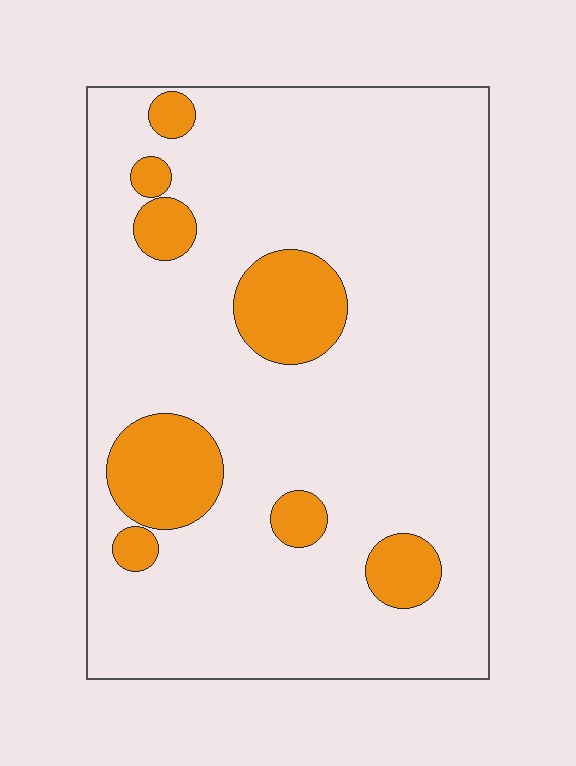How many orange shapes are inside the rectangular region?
8.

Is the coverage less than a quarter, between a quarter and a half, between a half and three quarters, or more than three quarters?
Less than a quarter.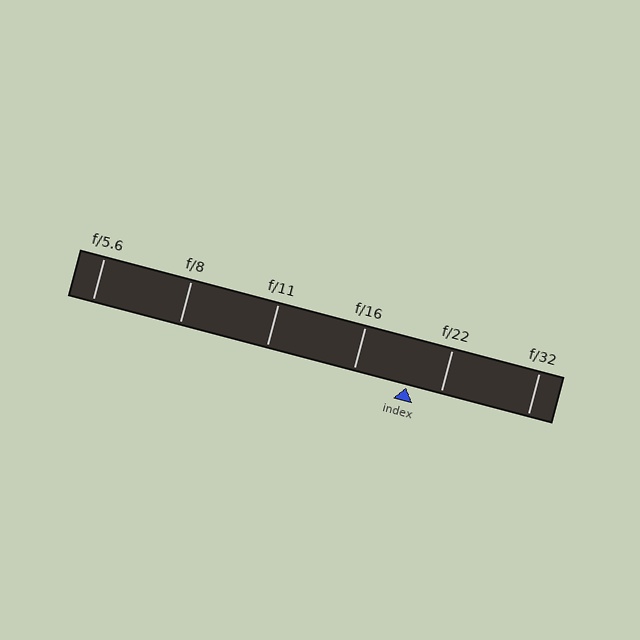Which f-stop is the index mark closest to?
The index mark is closest to f/22.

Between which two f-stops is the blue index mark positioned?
The index mark is between f/16 and f/22.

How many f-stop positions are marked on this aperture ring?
There are 6 f-stop positions marked.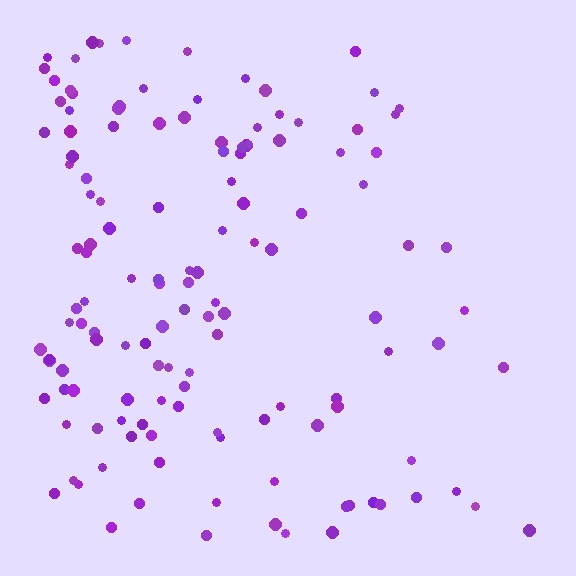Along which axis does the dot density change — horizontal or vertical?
Horizontal.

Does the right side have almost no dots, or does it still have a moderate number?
Still a moderate number, just noticeably fewer than the left.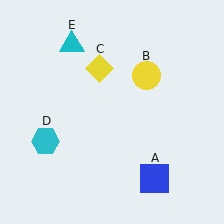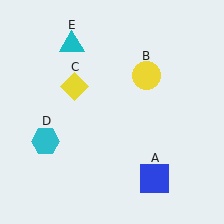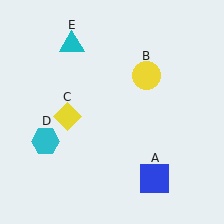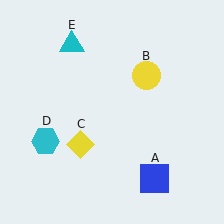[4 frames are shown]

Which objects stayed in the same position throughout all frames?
Blue square (object A) and yellow circle (object B) and cyan hexagon (object D) and cyan triangle (object E) remained stationary.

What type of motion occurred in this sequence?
The yellow diamond (object C) rotated counterclockwise around the center of the scene.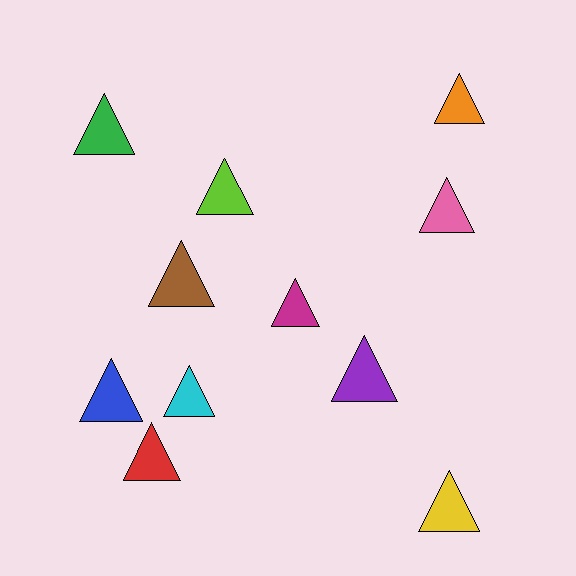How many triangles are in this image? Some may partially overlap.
There are 11 triangles.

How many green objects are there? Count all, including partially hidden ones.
There is 1 green object.